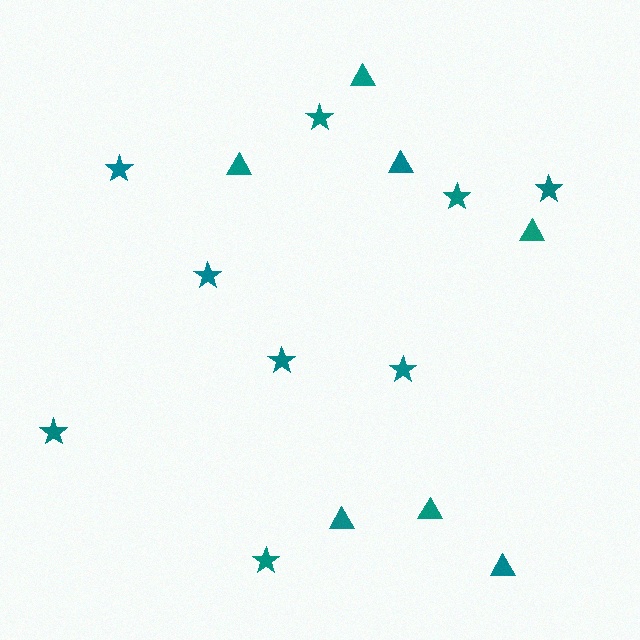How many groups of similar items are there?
There are 2 groups: one group of stars (9) and one group of triangles (7).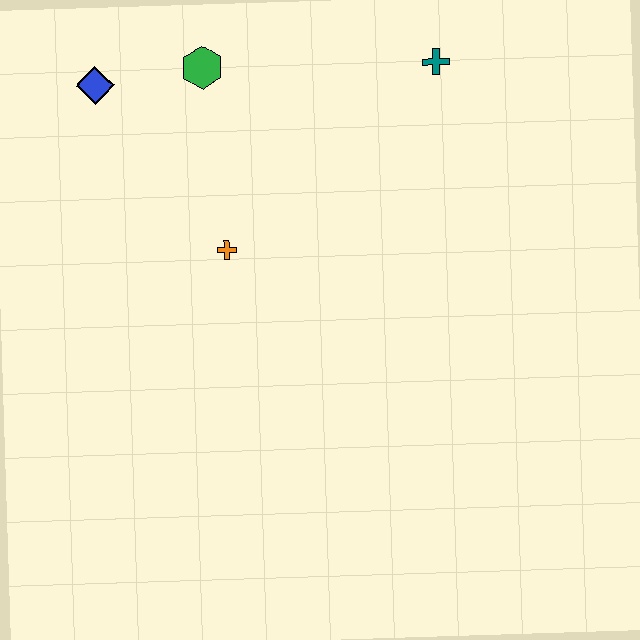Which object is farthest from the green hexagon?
The teal cross is farthest from the green hexagon.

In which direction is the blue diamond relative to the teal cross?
The blue diamond is to the left of the teal cross.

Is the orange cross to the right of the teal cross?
No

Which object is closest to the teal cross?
The green hexagon is closest to the teal cross.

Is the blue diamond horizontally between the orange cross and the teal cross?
No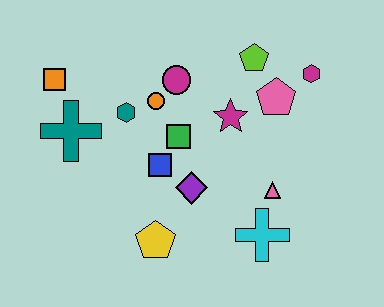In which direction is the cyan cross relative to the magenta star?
The cyan cross is below the magenta star.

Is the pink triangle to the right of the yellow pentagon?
Yes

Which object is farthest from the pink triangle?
The orange square is farthest from the pink triangle.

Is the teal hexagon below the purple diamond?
No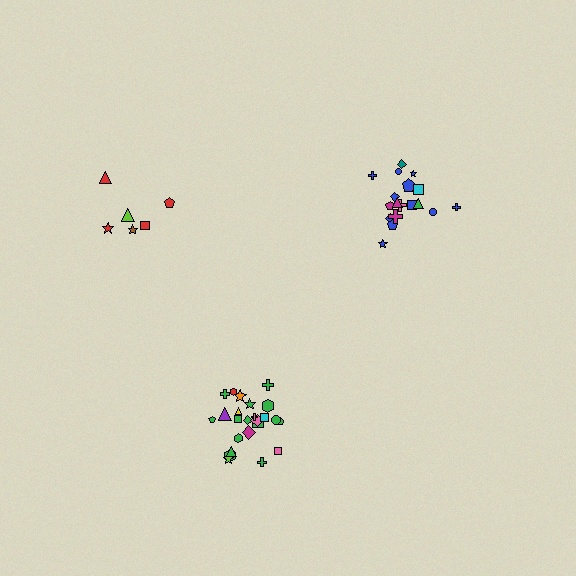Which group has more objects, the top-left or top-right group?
The top-right group.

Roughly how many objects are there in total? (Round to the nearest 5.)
Roughly 50 objects in total.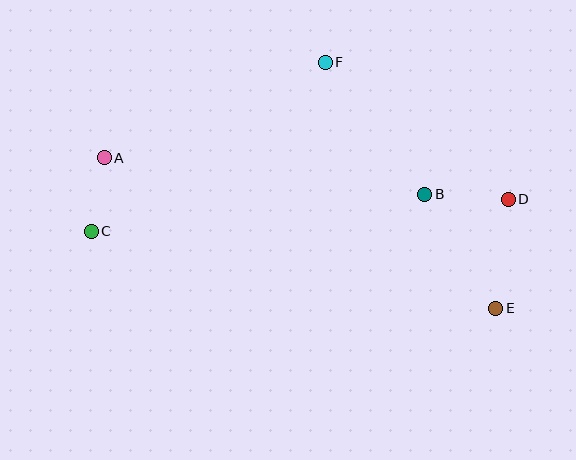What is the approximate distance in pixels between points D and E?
The distance between D and E is approximately 110 pixels.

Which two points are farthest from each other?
Points A and E are farthest from each other.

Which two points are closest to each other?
Points A and C are closest to each other.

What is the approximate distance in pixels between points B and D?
The distance between B and D is approximately 84 pixels.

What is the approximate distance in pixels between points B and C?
The distance between B and C is approximately 336 pixels.